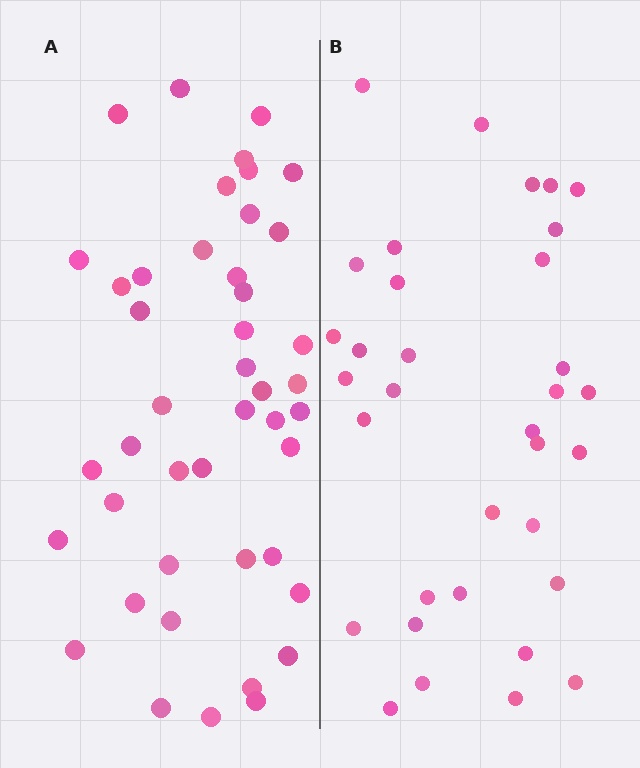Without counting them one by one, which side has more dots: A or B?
Region A (the left region) has more dots.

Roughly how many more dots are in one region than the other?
Region A has roughly 10 or so more dots than region B.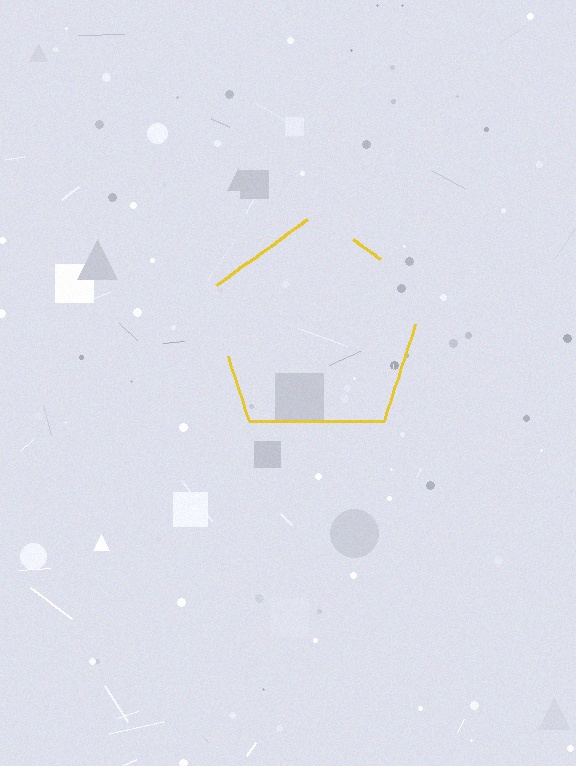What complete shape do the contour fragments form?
The contour fragments form a pentagon.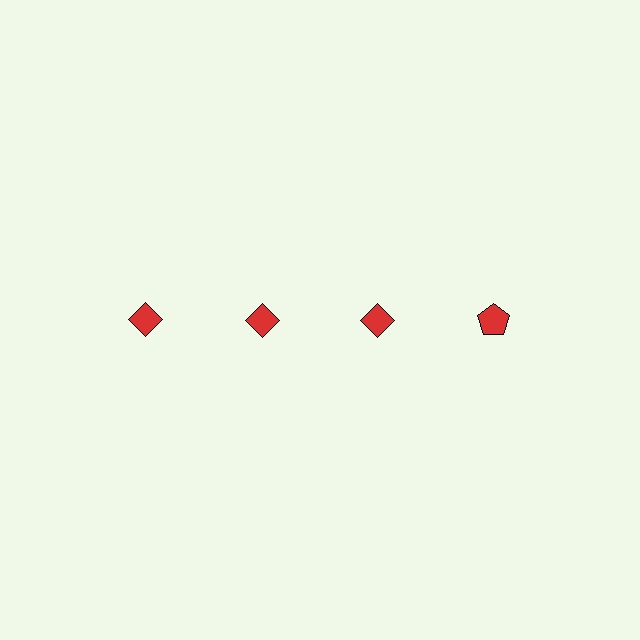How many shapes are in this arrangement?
There are 4 shapes arranged in a grid pattern.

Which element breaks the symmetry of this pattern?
The red pentagon in the top row, second from right column breaks the symmetry. All other shapes are red diamonds.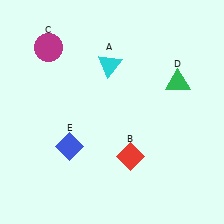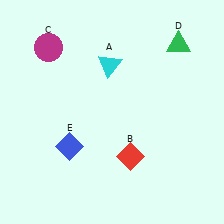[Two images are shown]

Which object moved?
The green triangle (D) moved up.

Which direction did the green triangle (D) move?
The green triangle (D) moved up.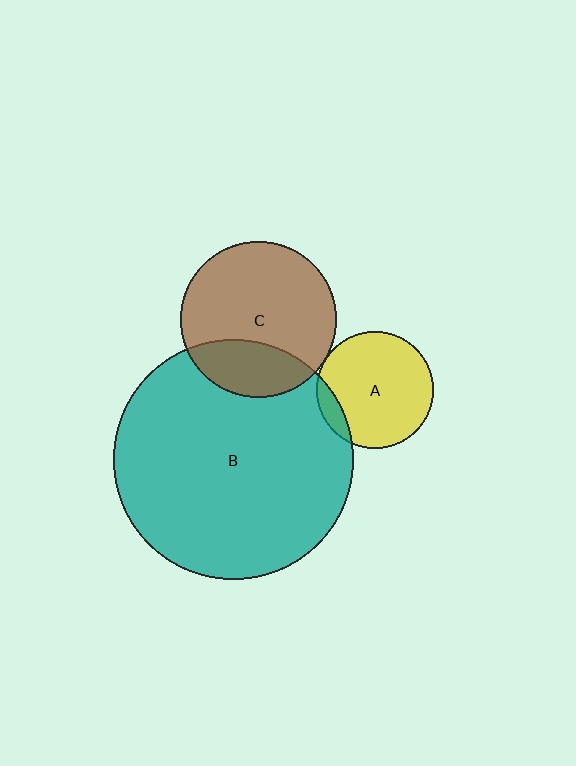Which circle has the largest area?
Circle B (teal).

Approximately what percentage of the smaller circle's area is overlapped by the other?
Approximately 25%.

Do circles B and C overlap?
Yes.